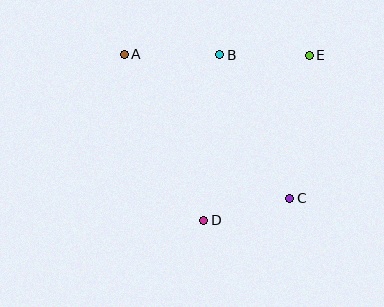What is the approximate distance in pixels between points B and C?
The distance between B and C is approximately 160 pixels.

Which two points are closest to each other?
Points C and D are closest to each other.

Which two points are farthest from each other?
Points A and C are farthest from each other.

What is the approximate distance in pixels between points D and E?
The distance between D and E is approximately 196 pixels.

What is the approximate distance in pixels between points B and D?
The distance between B and D is approximately 166 pixels.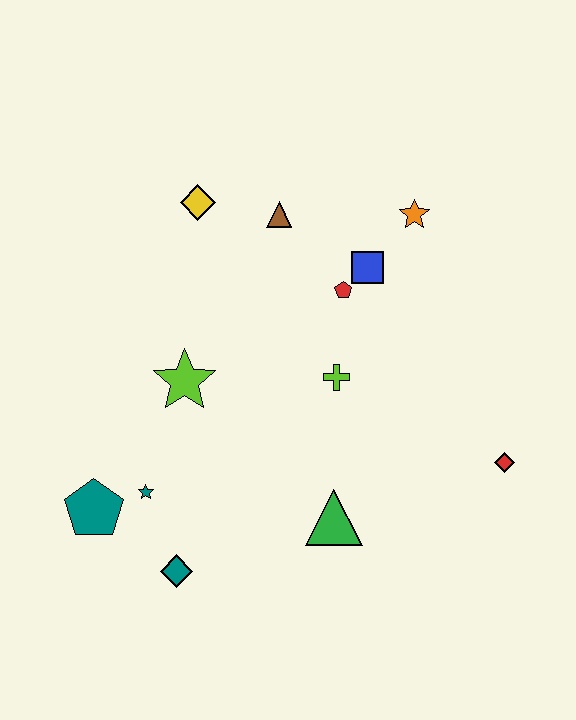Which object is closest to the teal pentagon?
The teal star is closest to the teal pentagon.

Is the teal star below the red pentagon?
Yes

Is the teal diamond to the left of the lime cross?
Yes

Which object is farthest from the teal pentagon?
The orange star is farthest from the teal pentagon.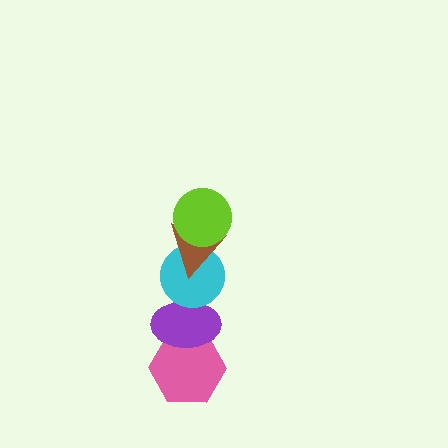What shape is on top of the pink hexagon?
The purple ellipse is on top of the pink hexagon.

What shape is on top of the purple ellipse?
The cyan circle is on top of the purple ellipse.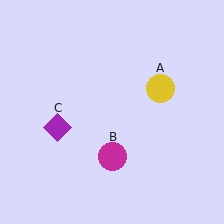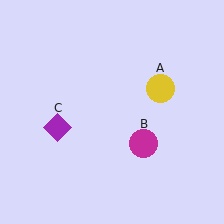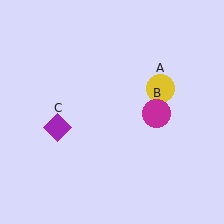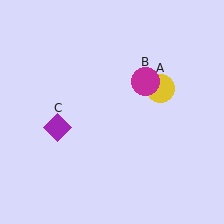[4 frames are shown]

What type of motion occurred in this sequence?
The magenta circle (object B) rotated counterclockwise around the center of the scene.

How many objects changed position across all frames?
1 object changed position: magenta circle (object B).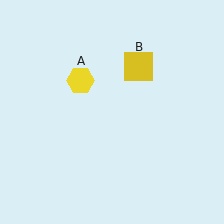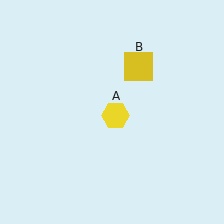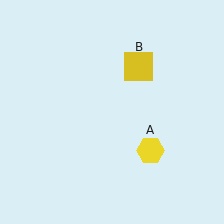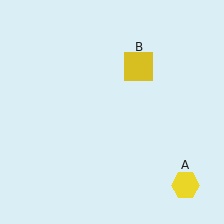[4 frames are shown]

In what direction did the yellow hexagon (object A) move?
The yellow hexagon (object A) moved down and to the right.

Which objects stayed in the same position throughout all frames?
Yellow square (object B) remained stationary.